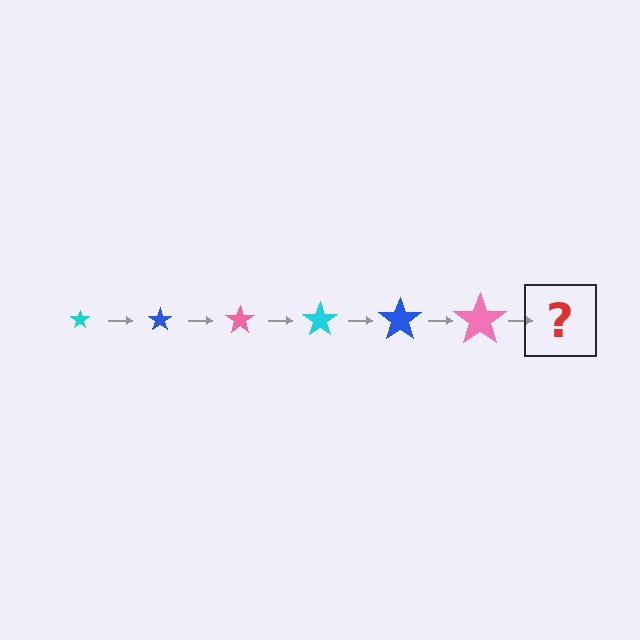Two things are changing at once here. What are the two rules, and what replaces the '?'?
The two rules are that the star grows larger each step and the color cycles through cyan, blue, and pink. The '?' should be a cyan star, larger than the previous one.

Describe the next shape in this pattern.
It should be a cyan star, larger than the previous one.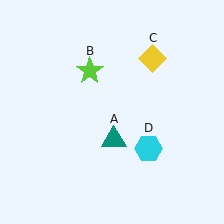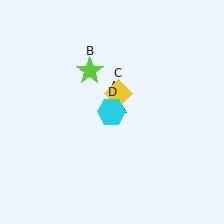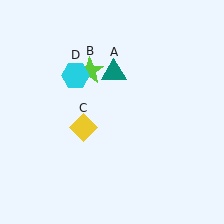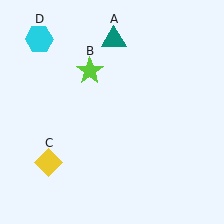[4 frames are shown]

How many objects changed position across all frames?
3 objects changed position: teal triangle (object A), yellow diamond (object C), cyan hexagon (object D).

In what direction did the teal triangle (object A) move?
The teal triangle (object A) moved up.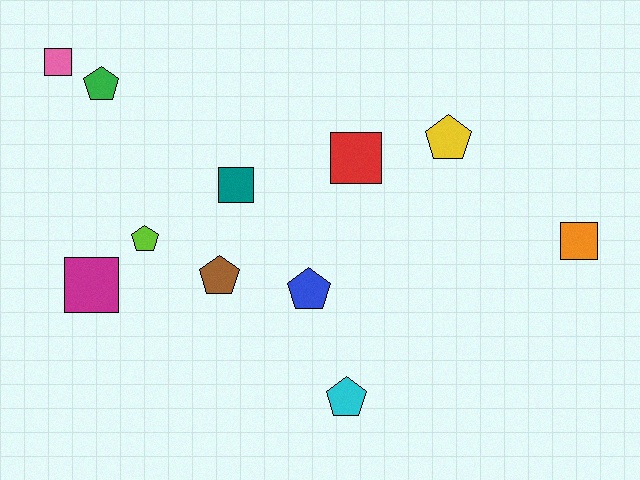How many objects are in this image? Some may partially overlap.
There are 11 objects.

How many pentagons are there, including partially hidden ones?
There are 6 pentagons.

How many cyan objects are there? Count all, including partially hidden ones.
There is 1 cyan object.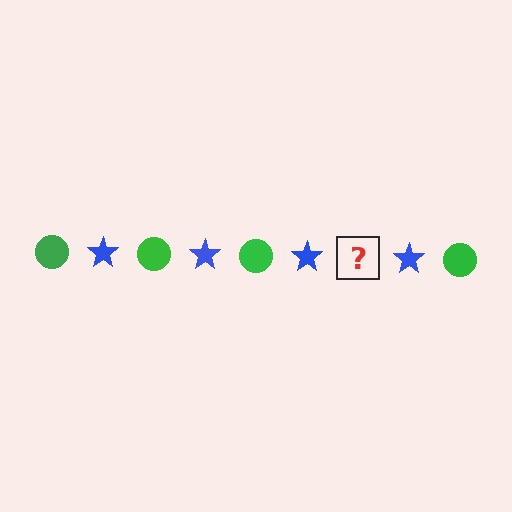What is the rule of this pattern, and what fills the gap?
The rule is that the pattern alternates between green circle and blue star. The gap should be filled with a green circle.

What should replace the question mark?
The question mark should be replaced with a green circle.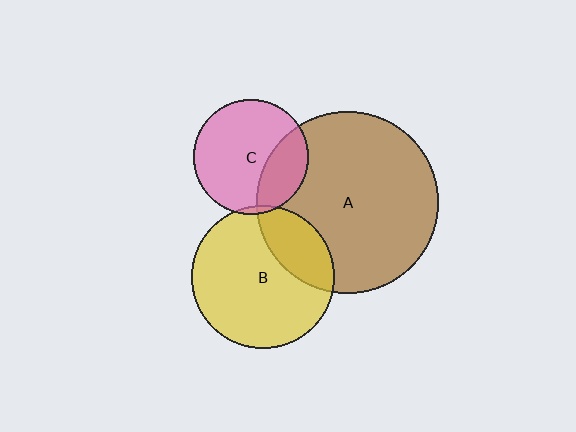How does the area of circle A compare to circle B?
Approximately 1.6 times.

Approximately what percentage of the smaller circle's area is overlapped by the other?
Approximately 25%.